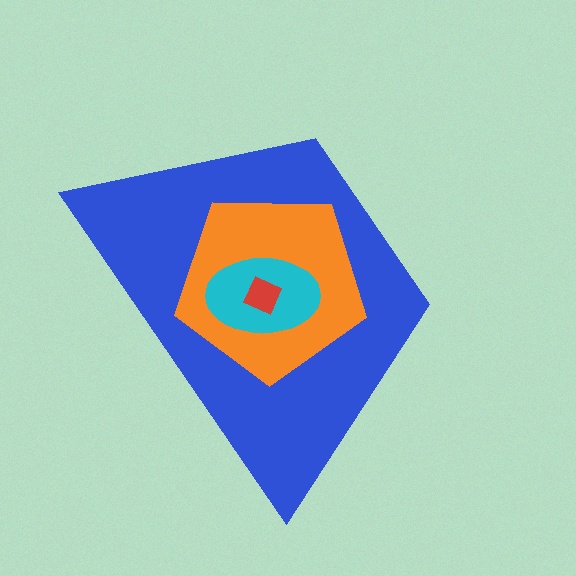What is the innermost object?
The red square.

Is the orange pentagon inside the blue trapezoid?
Yes.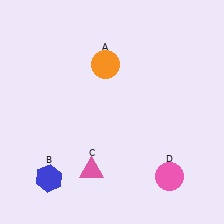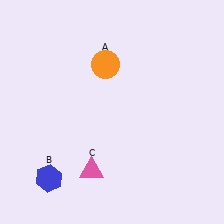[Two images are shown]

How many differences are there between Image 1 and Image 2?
There is 1 difference between the two images.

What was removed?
The pink circle (D) was removed in Image 2.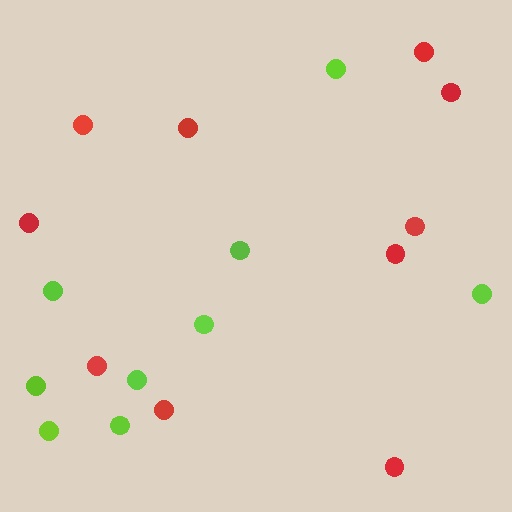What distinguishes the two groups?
There are 2 groups: one group of red circles (10) and one group of lime circles (9).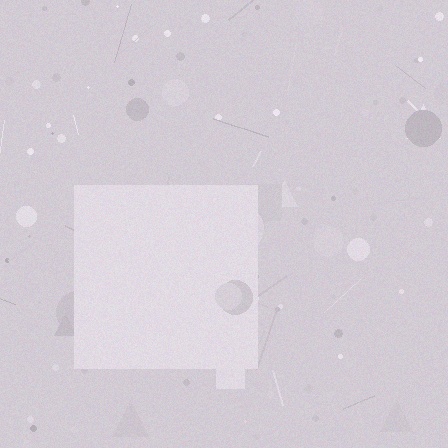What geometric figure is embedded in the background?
A square is embedded in the background.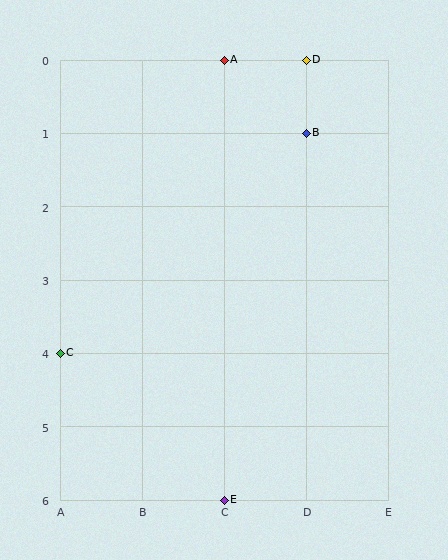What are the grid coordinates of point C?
Point C is at grid coordinates (A, 4).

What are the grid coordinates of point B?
Point B is at grid coordinates (D, 1).